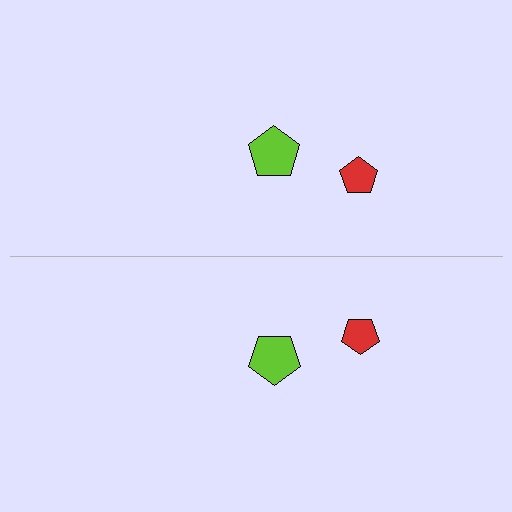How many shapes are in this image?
There are 4 shapes in this image.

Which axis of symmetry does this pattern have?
The pattern has a horizontal axis of symmetry running through the center of the image.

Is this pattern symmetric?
Yes, this pattern has bilateral (reflection) symmetry.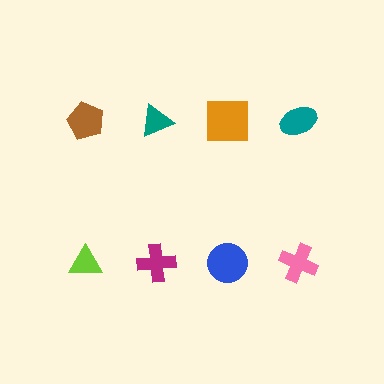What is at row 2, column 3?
A blue circle.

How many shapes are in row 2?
4 shapes.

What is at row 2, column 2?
A magenta cross.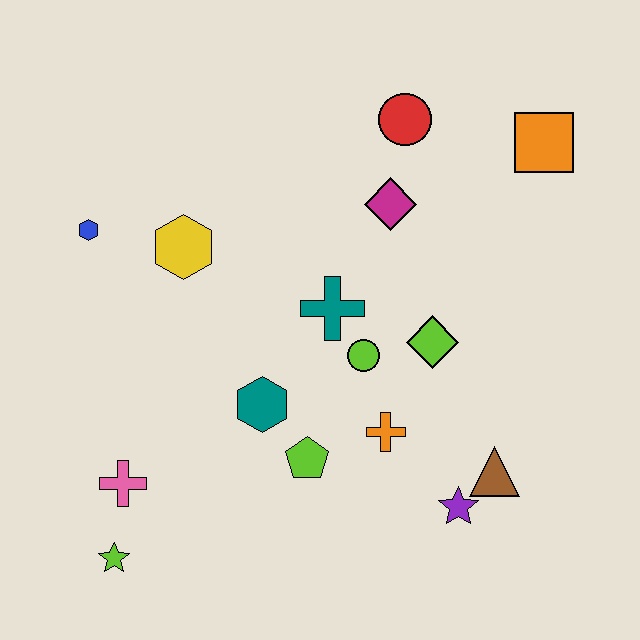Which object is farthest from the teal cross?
The lime star is farthest from the teal cross.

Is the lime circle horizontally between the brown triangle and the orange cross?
No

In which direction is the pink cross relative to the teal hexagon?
The pink cross is to the left of the teal hexagon.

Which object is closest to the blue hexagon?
The yellow hexagon is closest to the blue hexagon.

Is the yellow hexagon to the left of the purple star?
Yes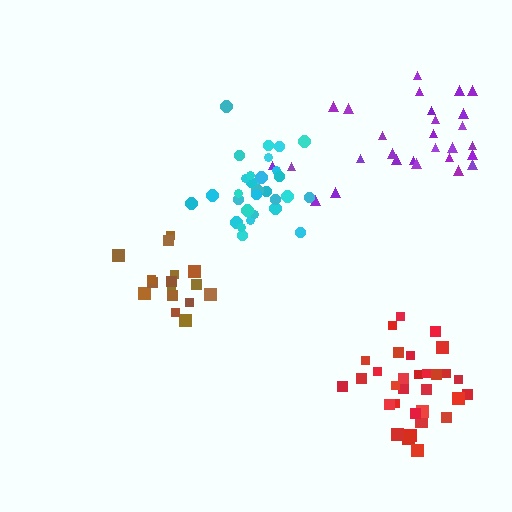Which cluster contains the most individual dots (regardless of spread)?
Red (32).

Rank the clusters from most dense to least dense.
cyan, brown, red, purple.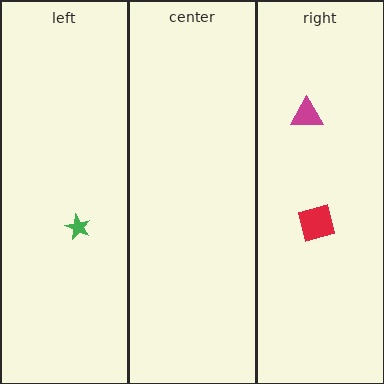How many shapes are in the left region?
1.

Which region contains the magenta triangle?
The right region.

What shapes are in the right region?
The magenta triangle, the red square.